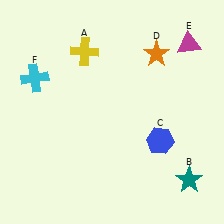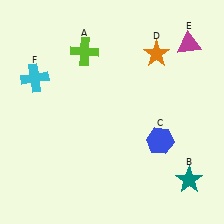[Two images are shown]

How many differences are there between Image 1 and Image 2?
There is 1 difference between the two images.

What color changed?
The cross (A) changed from yellow in Image 1 to lime in Image 2.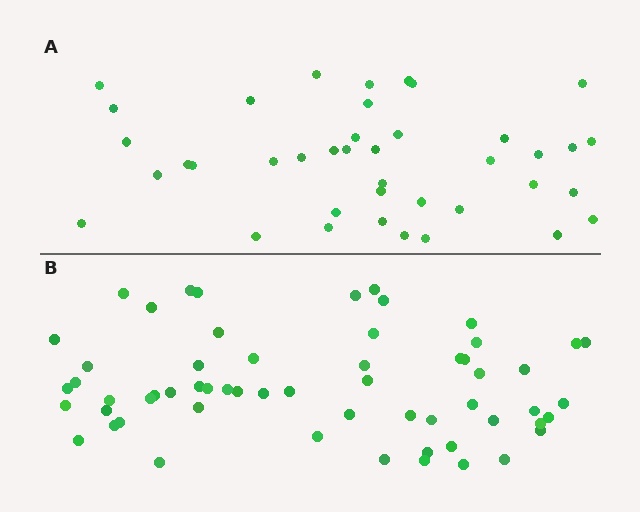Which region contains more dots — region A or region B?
Region B (the bottom region) has more dots.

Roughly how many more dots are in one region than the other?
Region B has approximately 20 more dots than region A.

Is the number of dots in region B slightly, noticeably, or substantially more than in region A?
Region B has substantially more. The ratio is roughly 1.5 to 1.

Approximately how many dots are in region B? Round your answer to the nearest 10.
About 60 dots. (The exact count is 59, which rounds to 60.)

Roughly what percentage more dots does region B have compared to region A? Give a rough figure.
About 50% more.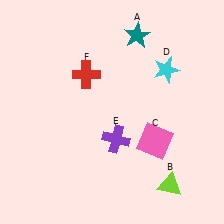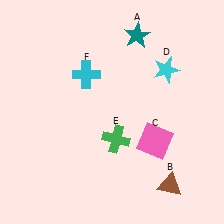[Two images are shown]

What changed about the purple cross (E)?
In Image 1, E is purple. In Image 2, it changed to green.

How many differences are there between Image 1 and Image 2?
There are 3 differences between the two images.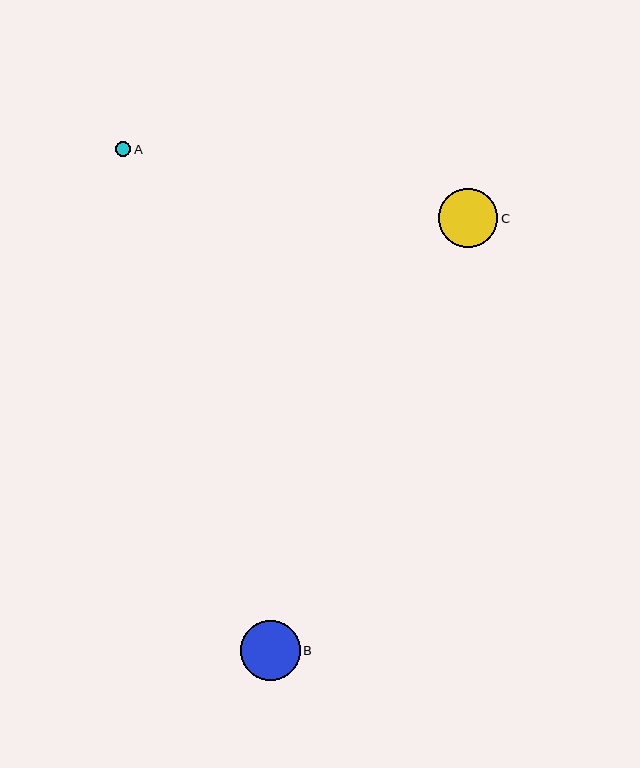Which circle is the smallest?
Circle A is the smallest with a size of approximately 15 pixels.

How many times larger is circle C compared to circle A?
Circle C is approximately 3.9 times the size of circle A.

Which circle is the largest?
Circle B is the largest with a size of approximately 60 pixels.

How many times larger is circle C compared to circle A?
Circle C is approximately 3.9 times the size of circle A.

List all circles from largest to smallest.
From largest to smallest: B, C, A.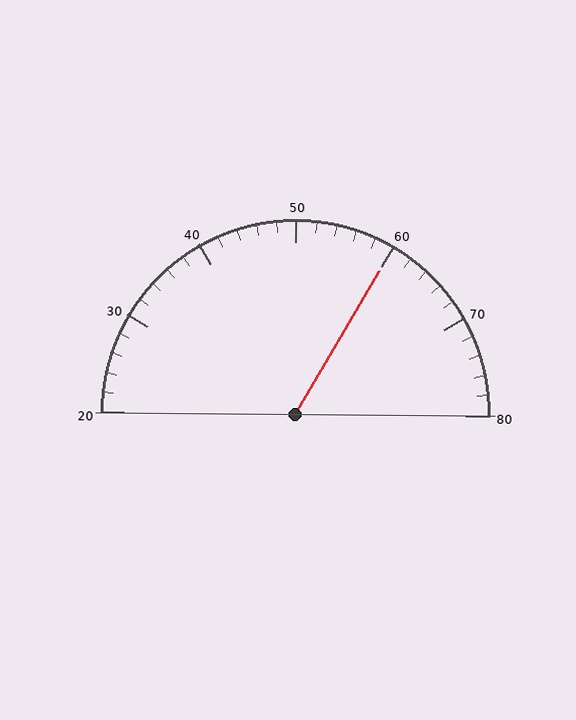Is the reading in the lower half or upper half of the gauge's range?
The reading is in the upper half of the range (20 to 80).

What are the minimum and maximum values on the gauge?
The gauge ranges from 20 to 80.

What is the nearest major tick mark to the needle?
The nearest major tick mark is 60.